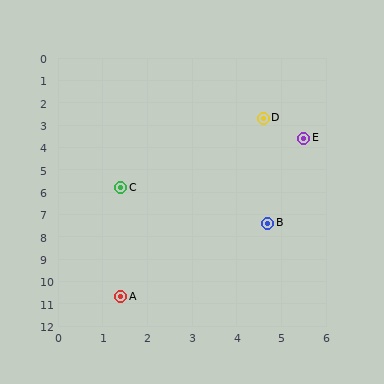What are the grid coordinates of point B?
Point B is at approximately (4.7, 7.4).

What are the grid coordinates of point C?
Point C is at approximately (1.4, 5.8).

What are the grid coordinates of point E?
Point E is at approximately (5.5, 3.6).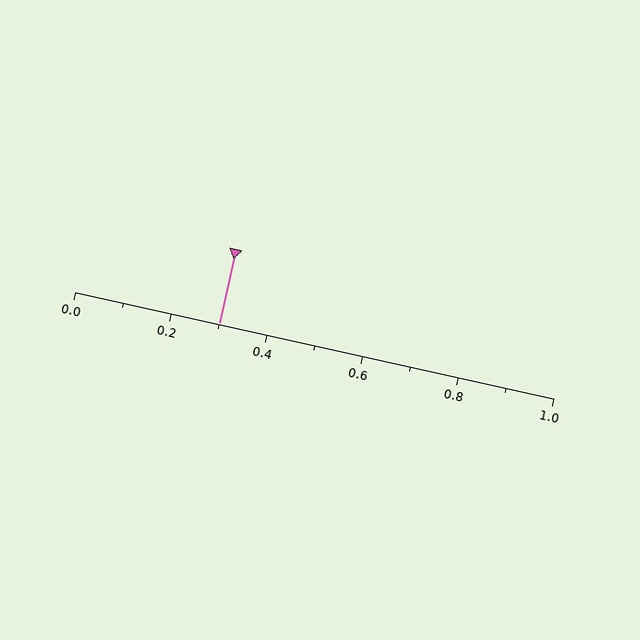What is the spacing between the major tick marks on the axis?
The major ticks are spaced 0.2 apart.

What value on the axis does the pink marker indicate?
The marker indicates approximately 0.3.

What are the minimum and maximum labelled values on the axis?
The axis runs from 0.0 to 1.0.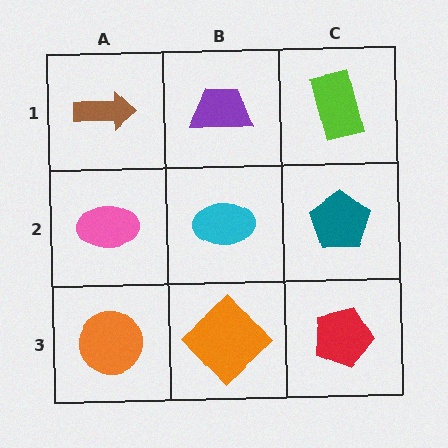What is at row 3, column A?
An orange circle.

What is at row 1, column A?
A brown arrow.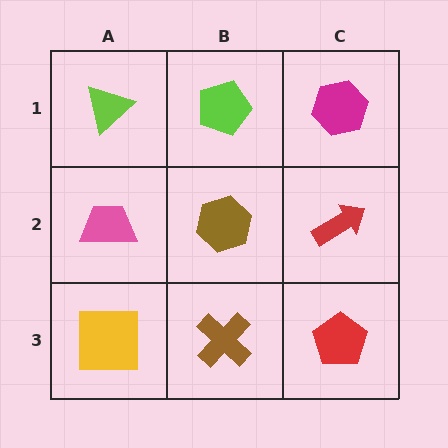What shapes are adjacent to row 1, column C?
A red arrow (row 2, column C), a lime pentagon (row 1, column B).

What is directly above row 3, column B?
A brown hexagon.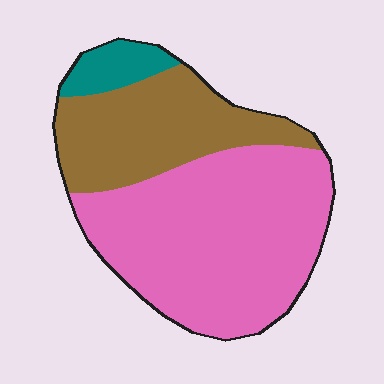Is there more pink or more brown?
Pink.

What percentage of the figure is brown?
Brown covers roughly 30% of the figure.